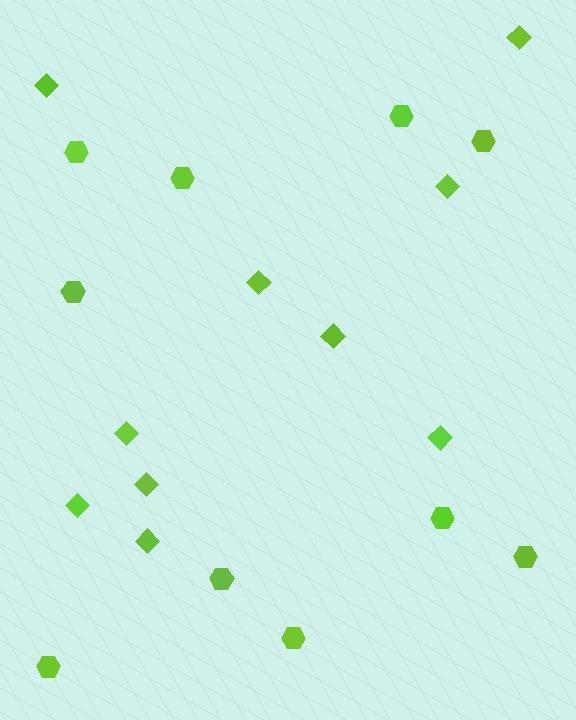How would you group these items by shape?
There are 2 groups: one group of diamonds (10) and one group of hexagons (10).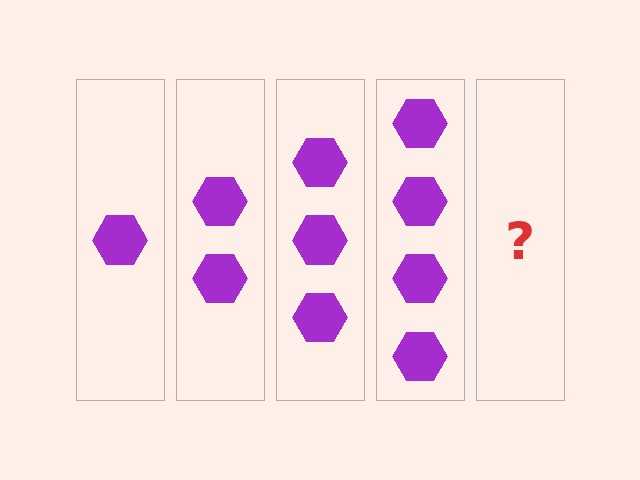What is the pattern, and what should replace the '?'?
The pattern is that each step adds one more hexagon. The '?' should be 5 hexagons.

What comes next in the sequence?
The next element should be 5 hexagons.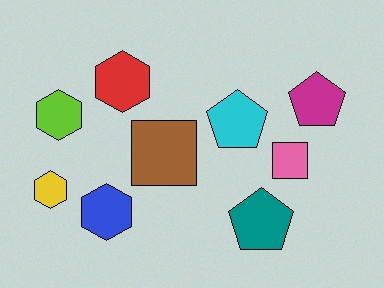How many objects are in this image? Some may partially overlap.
There are 9 objects.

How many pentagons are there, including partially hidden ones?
There are 3 pentagons.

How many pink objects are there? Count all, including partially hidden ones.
There is 1 pink object.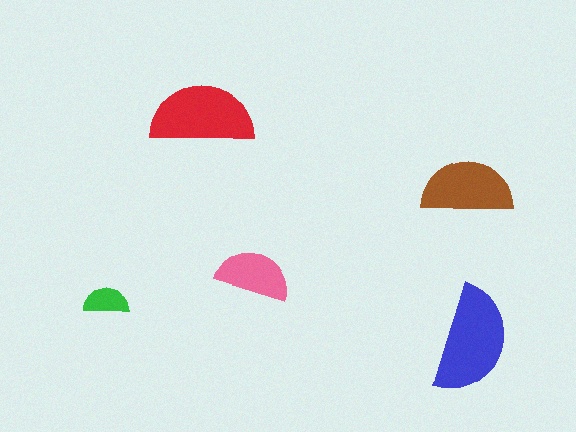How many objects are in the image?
There are 5 objects in the image.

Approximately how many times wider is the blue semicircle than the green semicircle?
About 2.5 times wider.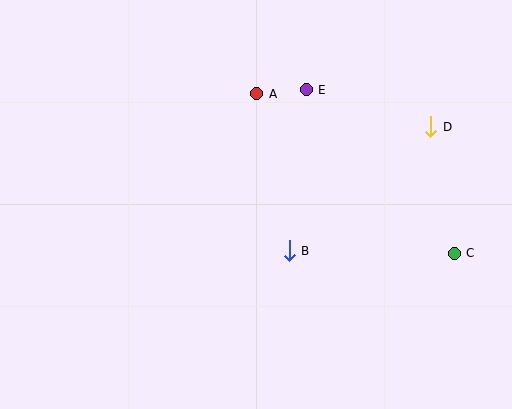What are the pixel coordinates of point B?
Point B is at (289, 251).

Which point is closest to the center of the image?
Point B at (289, 251) is closest to the center.